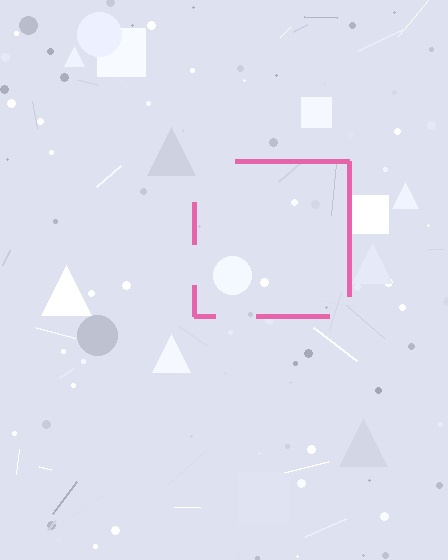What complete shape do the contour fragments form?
The contour fragments form a square.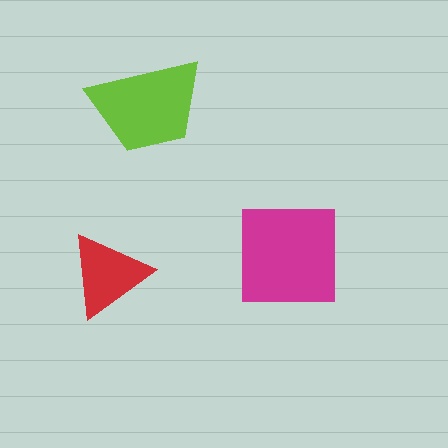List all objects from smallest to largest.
The red triangle, the lime trapezoid, the magenta square.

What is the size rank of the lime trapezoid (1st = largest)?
2nd.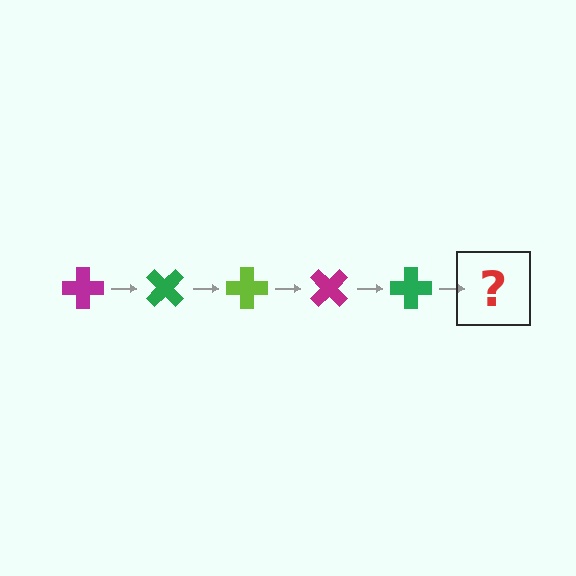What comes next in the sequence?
The next element should be a lime cross, rotated 225 degrees from the start.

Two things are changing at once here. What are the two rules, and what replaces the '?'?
The two rules are that it rotates 45 degrees each step and the color cycles through magenta, green, and lime. The '?' should be a lime cross, rotated 225 degrees from the start.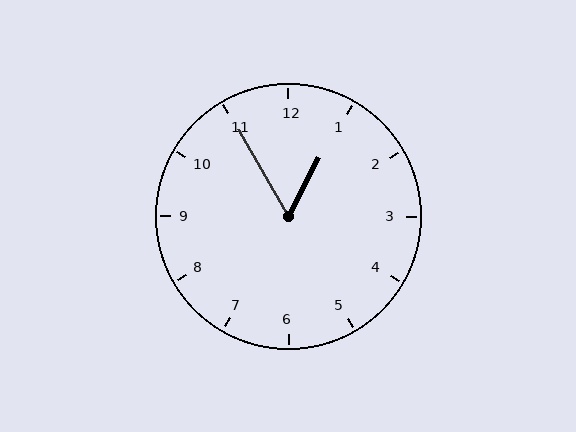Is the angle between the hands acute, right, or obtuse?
It is acute.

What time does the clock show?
12:55.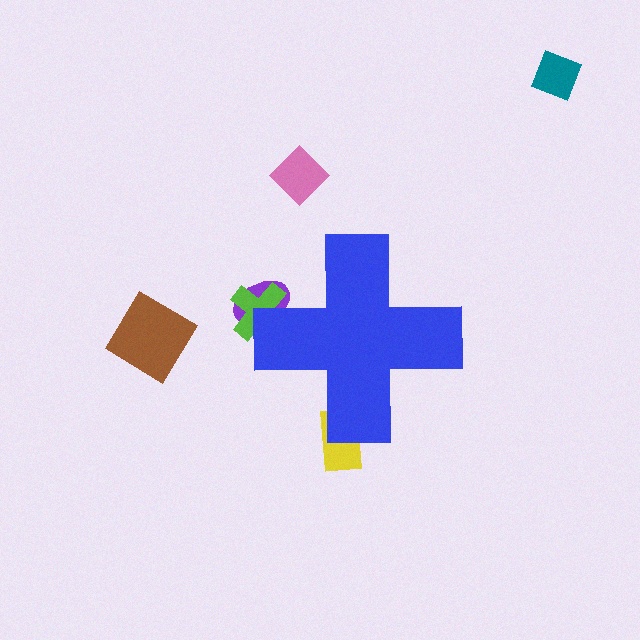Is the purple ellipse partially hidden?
Yes, the purple ellipse is partially hidden behind the blue cross.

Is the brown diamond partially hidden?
No, the brown diamond is fully visible.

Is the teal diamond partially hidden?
No, the teal diamond is fully visible.